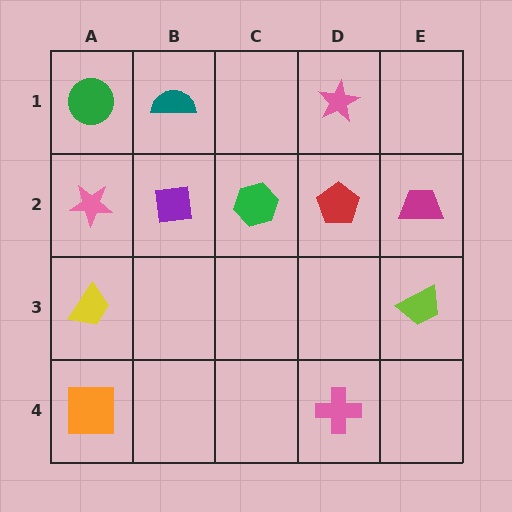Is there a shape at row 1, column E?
No, that cell is empty.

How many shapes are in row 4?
2 shapes.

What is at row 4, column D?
A pink cross.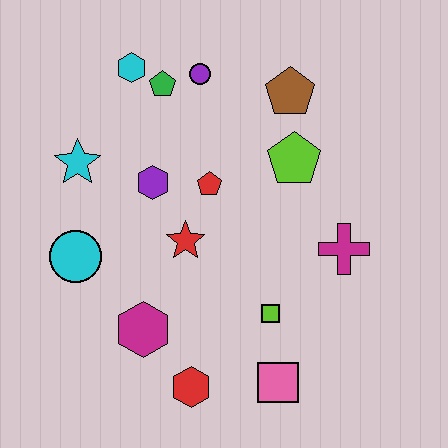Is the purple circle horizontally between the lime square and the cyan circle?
Yes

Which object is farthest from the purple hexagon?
The pink square is farthest from the purple hexagon.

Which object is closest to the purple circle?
The green pentagon is closest to the purple circle.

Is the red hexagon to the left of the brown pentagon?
Yes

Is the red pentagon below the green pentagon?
Yes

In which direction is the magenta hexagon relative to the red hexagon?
The magenta hexagon is above the red hexagon.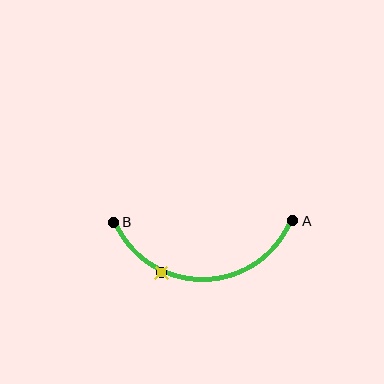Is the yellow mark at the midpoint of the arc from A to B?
No. The yellow mark lies on the arc but is closer to endpoint B. The arc midpoint would be at the point on the curve equidistant along the arc from both A and B.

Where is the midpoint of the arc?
The arc midpoint is the point on the curve farthest from the straight line joining A and B. It sits below that line.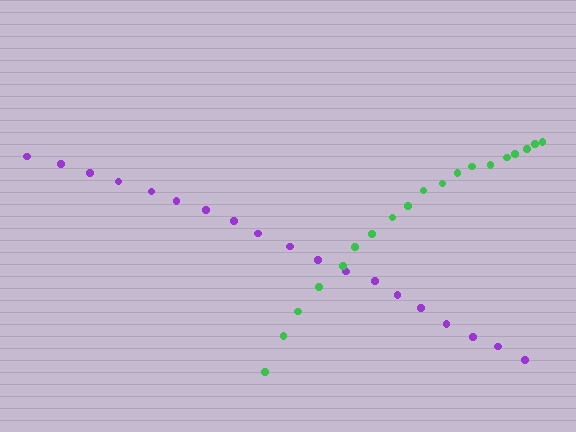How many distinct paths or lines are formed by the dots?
There are 2 distinct paths.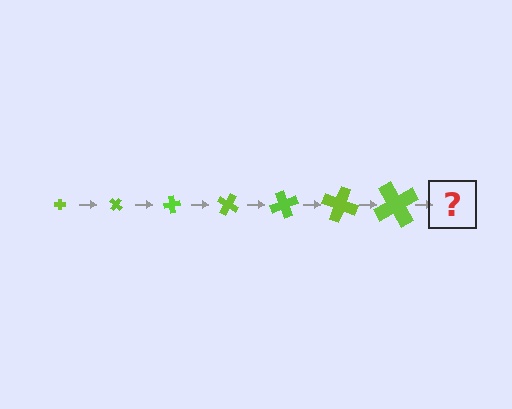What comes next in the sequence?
The next element should be a cross, larger than the previous one and rotated 280 degrees from the start.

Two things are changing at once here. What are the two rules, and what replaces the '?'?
The two rules are that the cross grows larger each step and it rotates 40 degrees each step. The '?' should be a cross, larger than the previous one and rotated 280 degrees from the start.